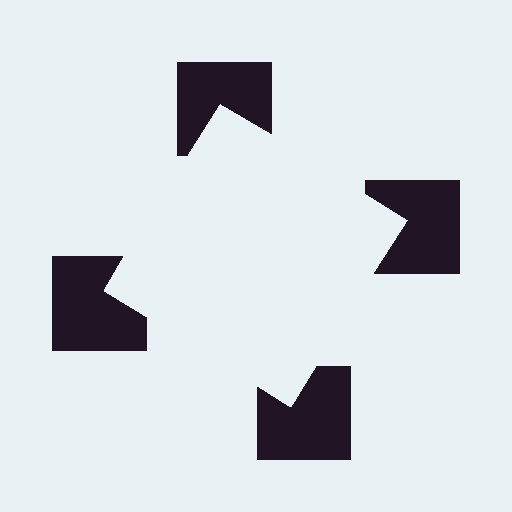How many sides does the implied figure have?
4 sides.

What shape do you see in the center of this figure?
An illusory square — its edges are inferred from the aligned wedge cuts in the notched squares, not physically drawn.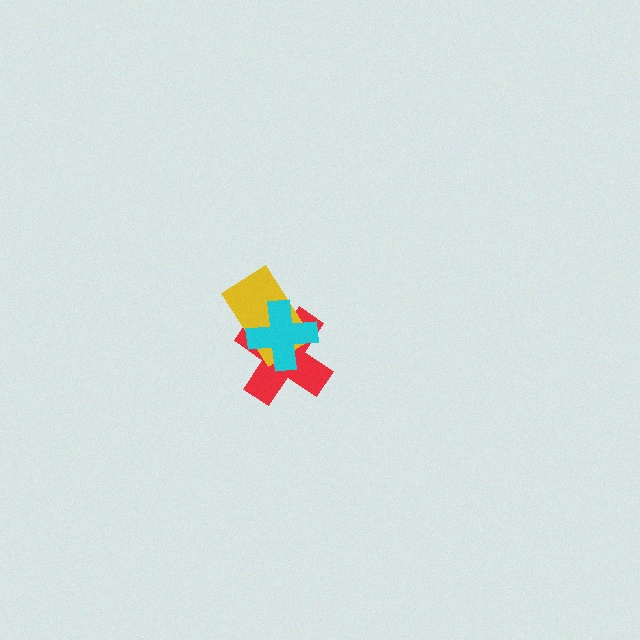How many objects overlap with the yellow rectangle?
2 objects overlap with the yellow rectangle.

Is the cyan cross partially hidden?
No, no other shape covers it.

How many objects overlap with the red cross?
2 objects overlap with the red cross.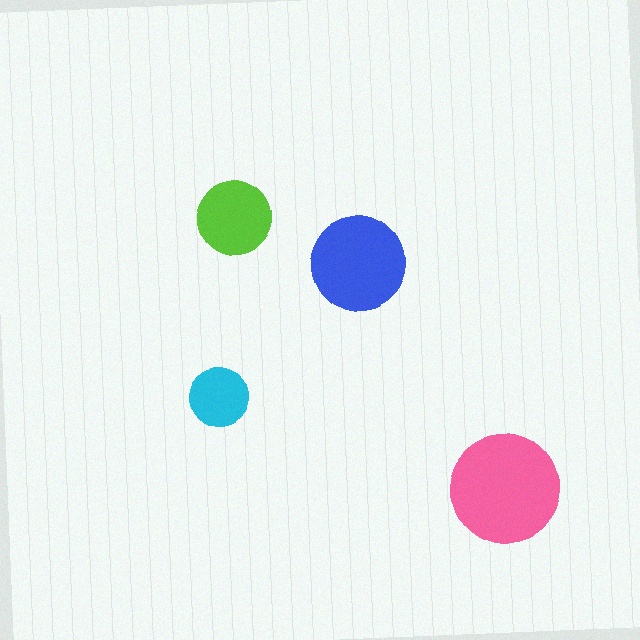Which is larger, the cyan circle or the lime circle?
The lime one.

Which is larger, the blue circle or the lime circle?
The blue one.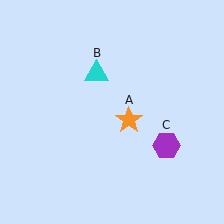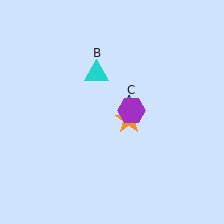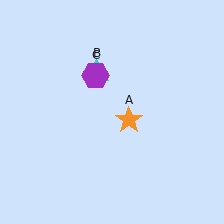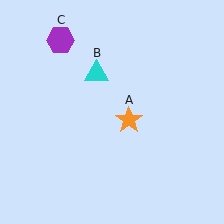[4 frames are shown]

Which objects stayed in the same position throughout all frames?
Orange star (object A) and cyan triangle (object B) remained stationary.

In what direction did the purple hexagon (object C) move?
The purple hexagon (object C) moved up and to the left.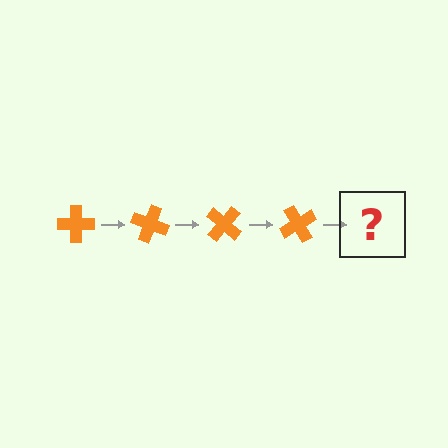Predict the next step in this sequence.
The next step is an orange cross rotated 80 degrees.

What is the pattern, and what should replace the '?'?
The pattern is that the cross rotates 20 degrees each step. The '?' should be an orange cross rotated 80 degrees.